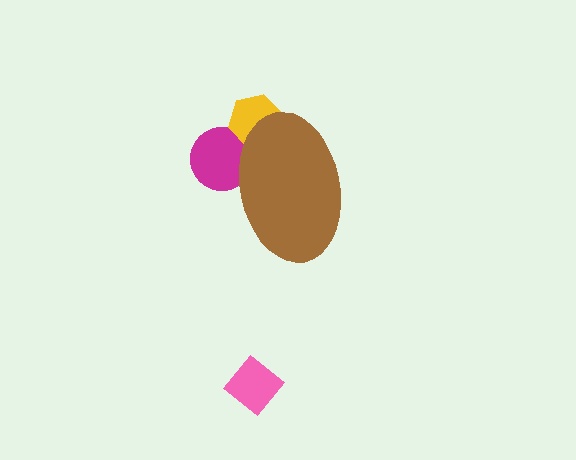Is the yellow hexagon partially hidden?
Yes, the yellow hexagon is partially hidden behind the brown ellipse.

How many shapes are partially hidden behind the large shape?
2 shapes are partially hidden.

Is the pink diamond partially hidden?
No, the pink diamond is fully visible.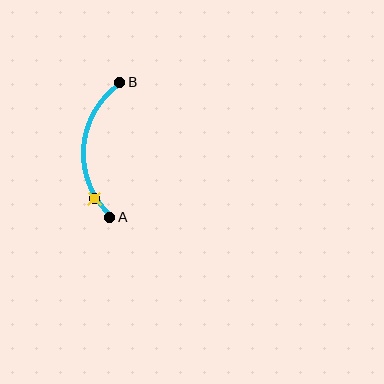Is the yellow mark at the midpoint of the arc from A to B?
No. The yellow mark lies on the arc but is closer to endpoint A. The arc midpoint would be at the point on the curve equidistant along the arc from both A and B.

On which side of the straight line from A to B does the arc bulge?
The arc bulges to the left of the straight line connecting A and B.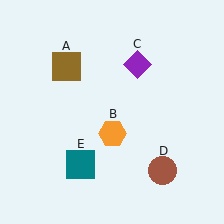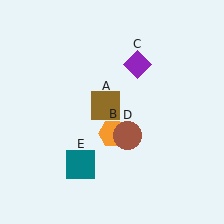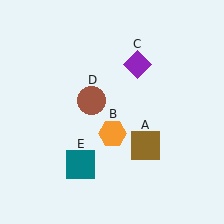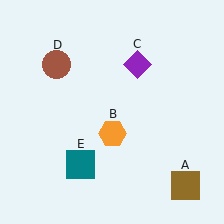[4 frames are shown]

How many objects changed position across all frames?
2 objects changed position: brown square (object A), brown circle (object D).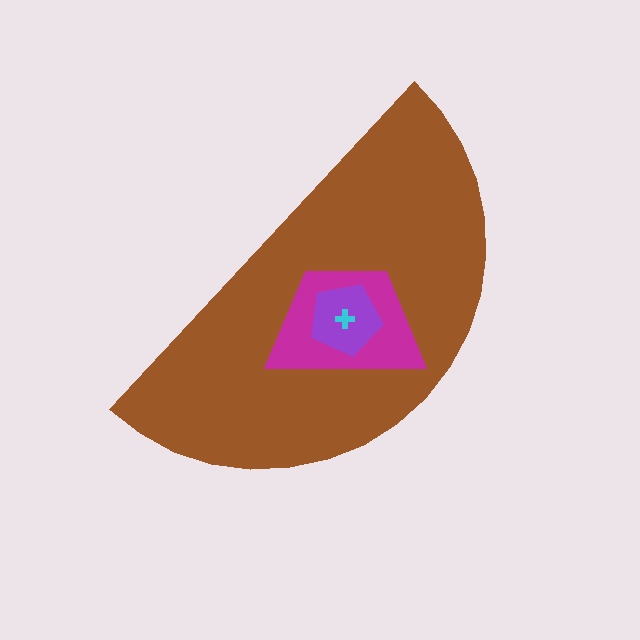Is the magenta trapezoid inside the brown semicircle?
Yes.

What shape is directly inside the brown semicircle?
The magenta trapezoid.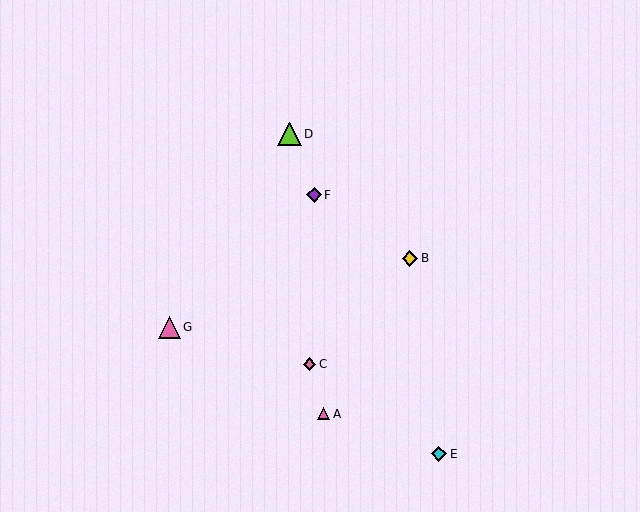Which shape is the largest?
The lime triangle (labeled D) is the largest.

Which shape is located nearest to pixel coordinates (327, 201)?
The purple diamond (labeled F) at (314, 195) is nearest to that location.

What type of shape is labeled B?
Shape B is a yellow diamond.